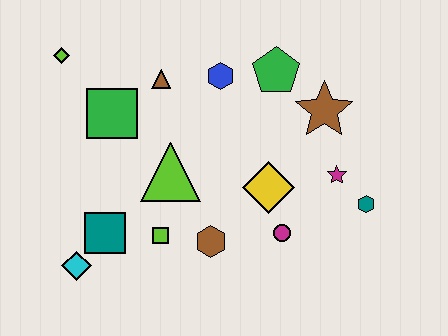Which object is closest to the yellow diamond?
The magenta circle is closest to the yellow diamond.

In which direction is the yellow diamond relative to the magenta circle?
The yellow diamond is above the magenta circle.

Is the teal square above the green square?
No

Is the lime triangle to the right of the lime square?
Yes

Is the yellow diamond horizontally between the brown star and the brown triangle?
Yes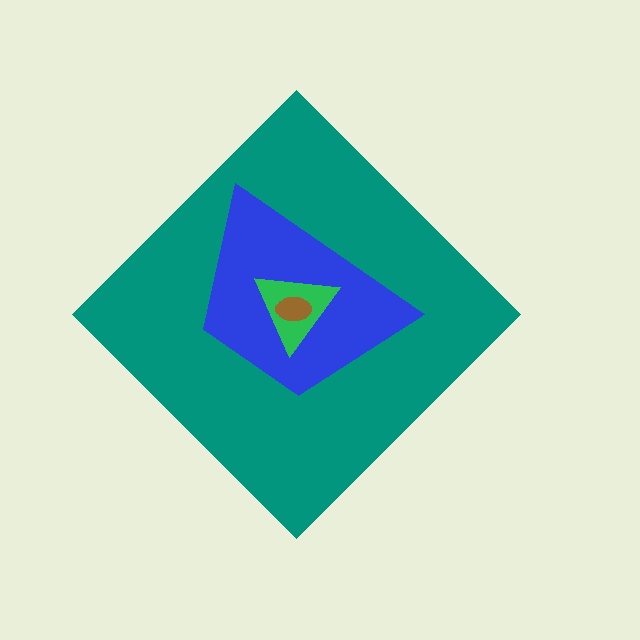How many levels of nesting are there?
4.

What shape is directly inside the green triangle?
The brown ellipse.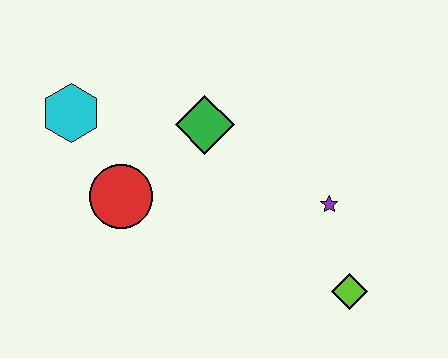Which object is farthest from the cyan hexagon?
The lime diamond is farthest from the cyan hexagon.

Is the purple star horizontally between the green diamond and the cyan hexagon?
No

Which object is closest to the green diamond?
The red circle is closest to the green diamond.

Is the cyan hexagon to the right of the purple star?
No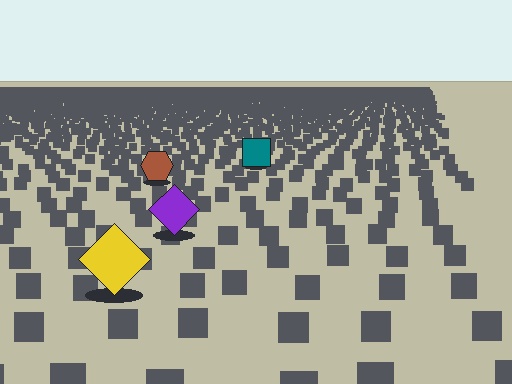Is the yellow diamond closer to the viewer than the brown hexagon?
Yes. The yellow diamond is closer — you can tell from the texture gradient: the ground texture is coarser near it.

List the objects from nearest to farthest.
From nearest to farthest: the yellow diamond, the purple diamond, the brown hexagon, the teal square.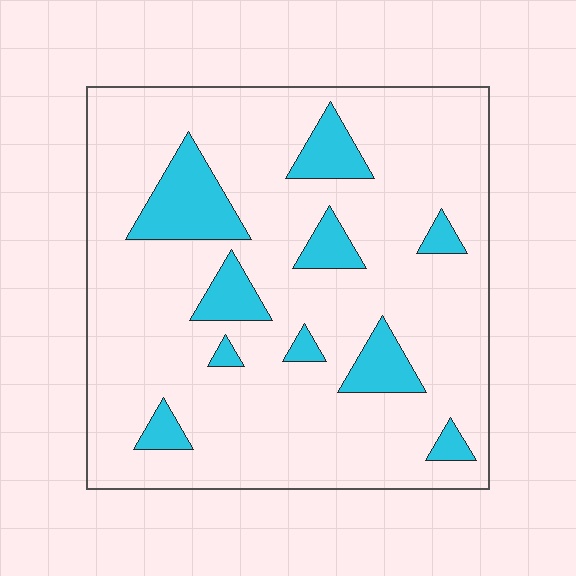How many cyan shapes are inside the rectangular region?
10.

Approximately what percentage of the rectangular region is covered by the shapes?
Approximately 15%.